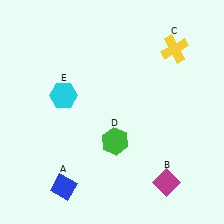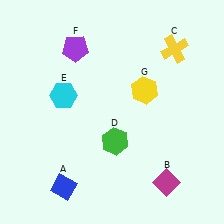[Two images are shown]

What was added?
A purple pentagon (F), a yellow hexagon (G) were added in Image 2.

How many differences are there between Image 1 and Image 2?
There are 2 differences between the two images.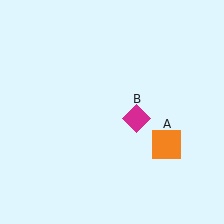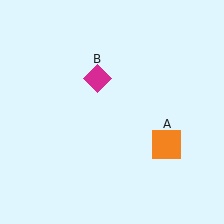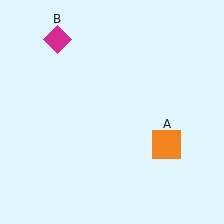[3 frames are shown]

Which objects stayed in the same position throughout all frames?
Orange square (object A) remained stationary.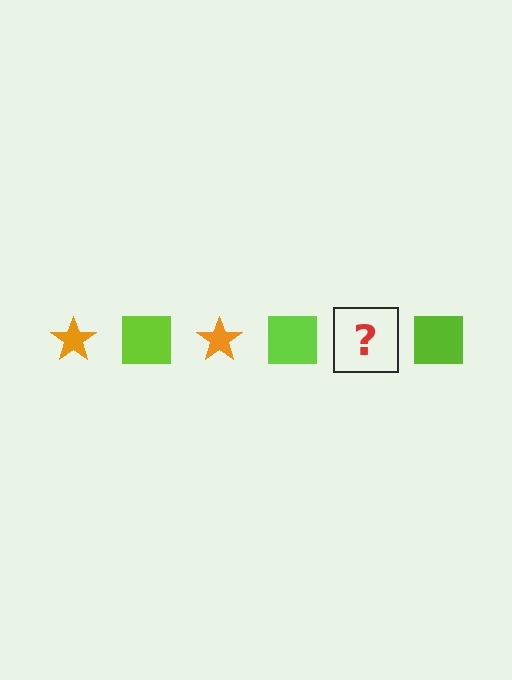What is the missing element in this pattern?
The missing element is an orange star.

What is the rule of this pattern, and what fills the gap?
The rule is that the pattern alternates between orange star and lime square. The gap should be filled with an orange star.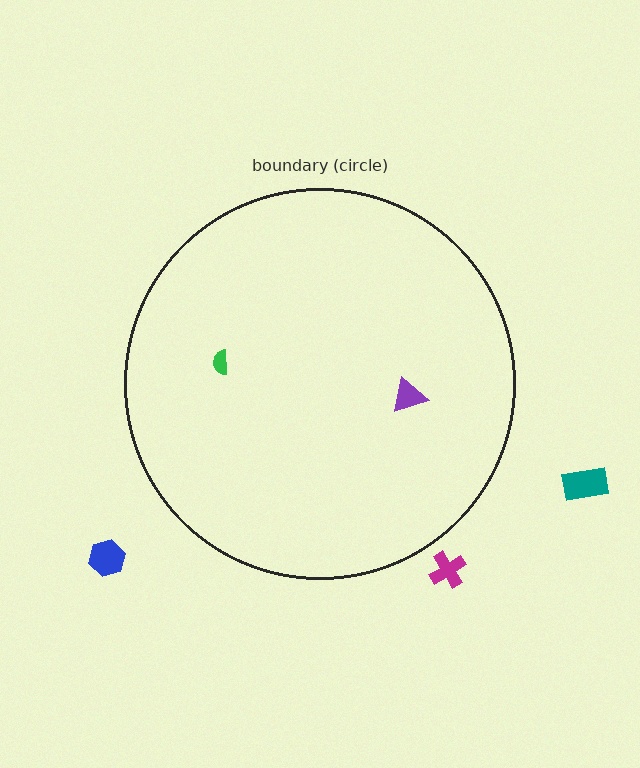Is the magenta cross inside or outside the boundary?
Outside.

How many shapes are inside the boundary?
2 inside, 3 outside.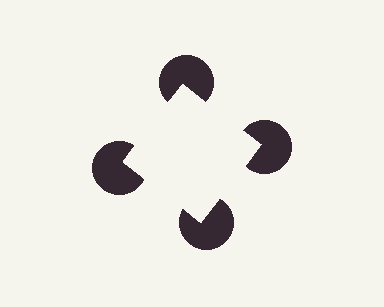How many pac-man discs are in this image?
There are 4 — one at each vertex of the illusory square.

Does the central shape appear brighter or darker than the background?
It typically appears slightly brighter than the background, even though no actual brightness change is drawn.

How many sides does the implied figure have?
4 sides.